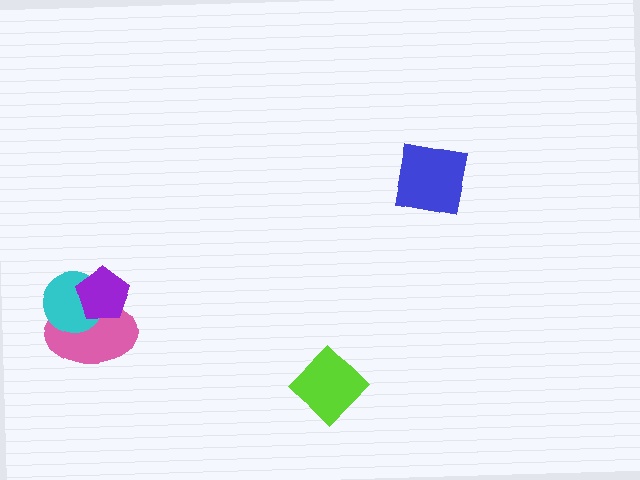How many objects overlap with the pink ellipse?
2 objects overlap with the pink ellipse.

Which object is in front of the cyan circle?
The purple pentagon is in front of the cyan circle.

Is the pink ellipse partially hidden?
Yes, it is partially covered by another shape.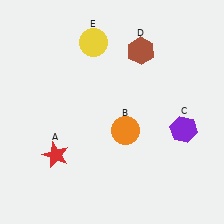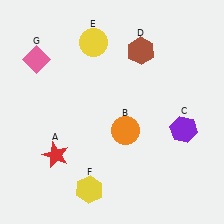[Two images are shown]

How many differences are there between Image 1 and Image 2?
There are 2 differences between the two images.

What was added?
A yellow hexagon (F), a pink diamond (G) were added in Image 2.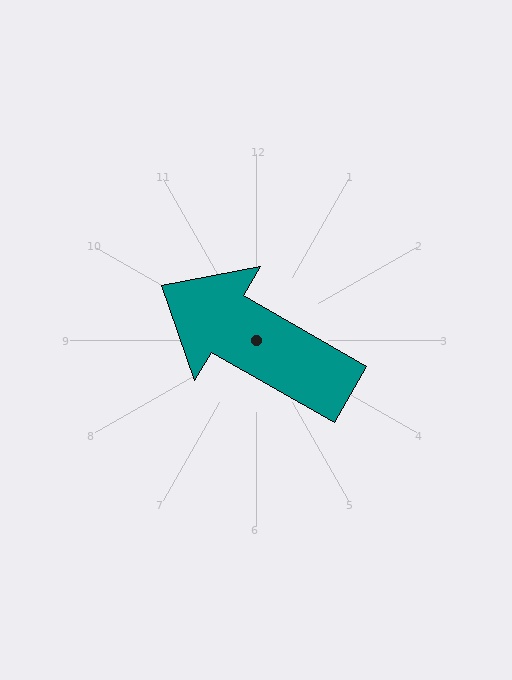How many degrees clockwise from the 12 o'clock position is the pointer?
Approximately 300 degrees.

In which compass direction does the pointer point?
Northwest.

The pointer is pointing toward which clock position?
Roughly 10 o'clock.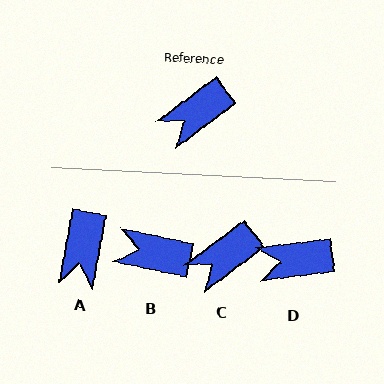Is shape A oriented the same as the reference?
No, it is off by about 43 degrees.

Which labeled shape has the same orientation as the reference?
C.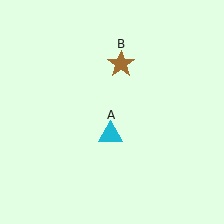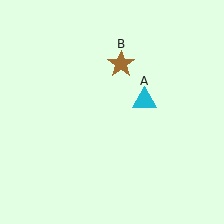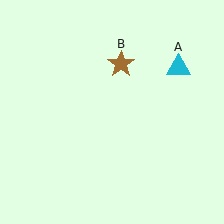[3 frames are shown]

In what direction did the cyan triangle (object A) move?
The cyan triangle (object A) moved up and to the right.